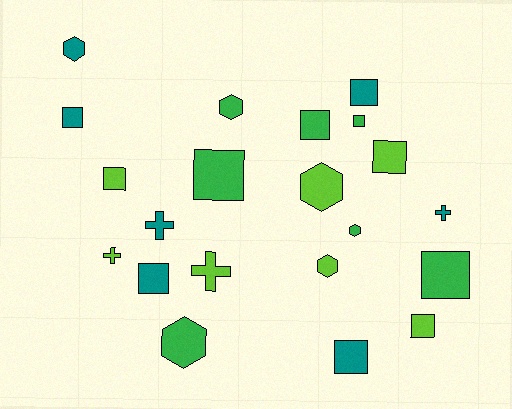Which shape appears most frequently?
Square, with 11 objects.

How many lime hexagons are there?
There are 2 lime hexagons.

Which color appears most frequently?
Lime, with 7 objects.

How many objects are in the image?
There are 21 objects.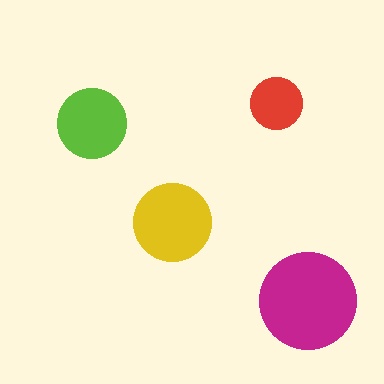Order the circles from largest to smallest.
the magenta one, the yellow one, the lime one, the red one.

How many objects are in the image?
There are 4 objects in the image.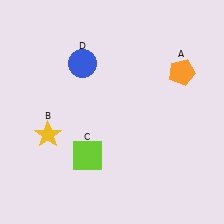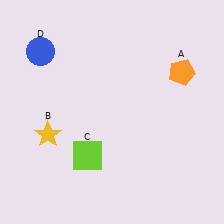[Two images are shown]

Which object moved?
The blue circle (D) moved left.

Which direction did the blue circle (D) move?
The blue circle (D) moved left.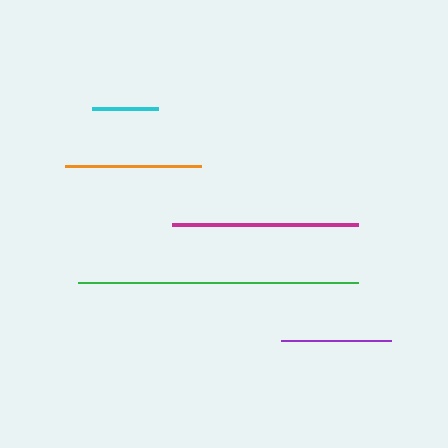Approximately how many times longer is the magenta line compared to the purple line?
The magenta line is approximately 1.7 times the length of the purple line.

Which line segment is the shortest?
The cyan line is the shortest at approximately 66 pixels.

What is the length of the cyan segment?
The cyan segment is approximately 66 pixels long.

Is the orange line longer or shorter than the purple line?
The orange line is longer than the purple line.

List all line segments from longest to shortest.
From longest to shortest: green, magenta, orange, purple, cyan.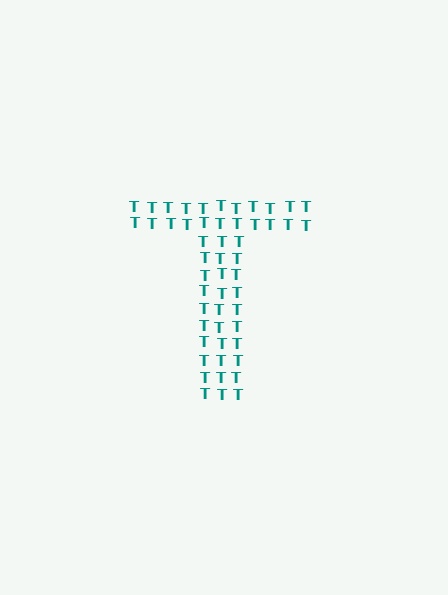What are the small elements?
The small elements are letter T's.